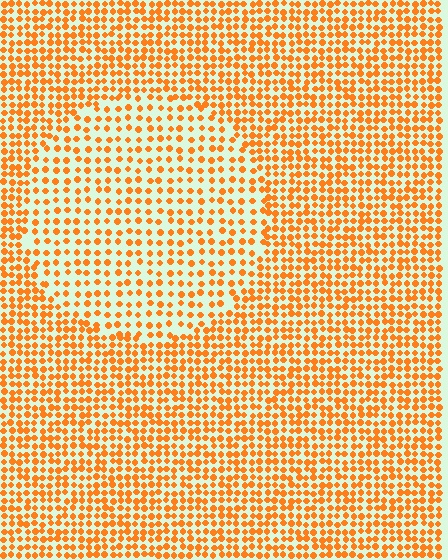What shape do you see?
I see a circle.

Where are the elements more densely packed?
The elements are more densely packed outside the circle boundary.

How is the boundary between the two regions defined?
The boundary is defined by a change in element density (approximately 1.8x ratio). All elements are the same color, size, and shape.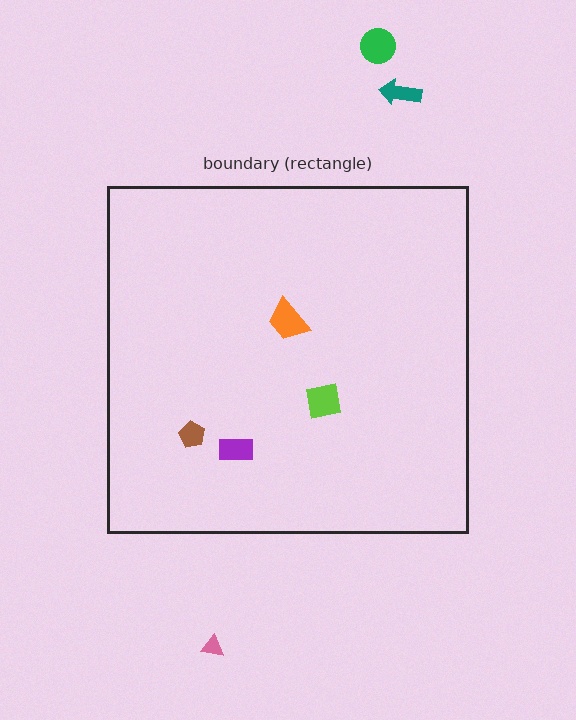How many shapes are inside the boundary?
4 inside, 3 outside.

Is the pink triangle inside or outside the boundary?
Outside.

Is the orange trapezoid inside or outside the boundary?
Inside.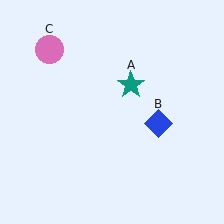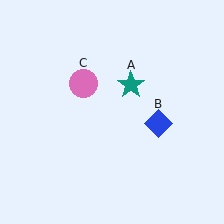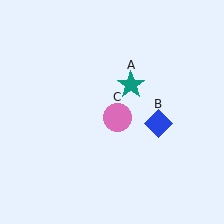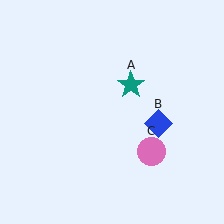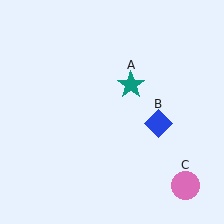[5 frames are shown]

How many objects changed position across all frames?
1 object changed position: pink circle (object C).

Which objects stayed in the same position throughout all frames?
Teal star (object A) and blue diamond (object B) remained stationary.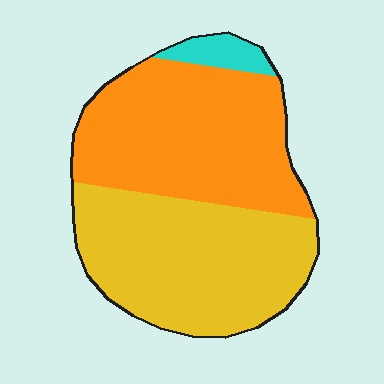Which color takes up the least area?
Cyan, at roughly 5%.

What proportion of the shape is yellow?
Yellow takes up between a quarter and a half of the shape.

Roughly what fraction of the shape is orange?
Orange takes up between a quarter and a half of the shape.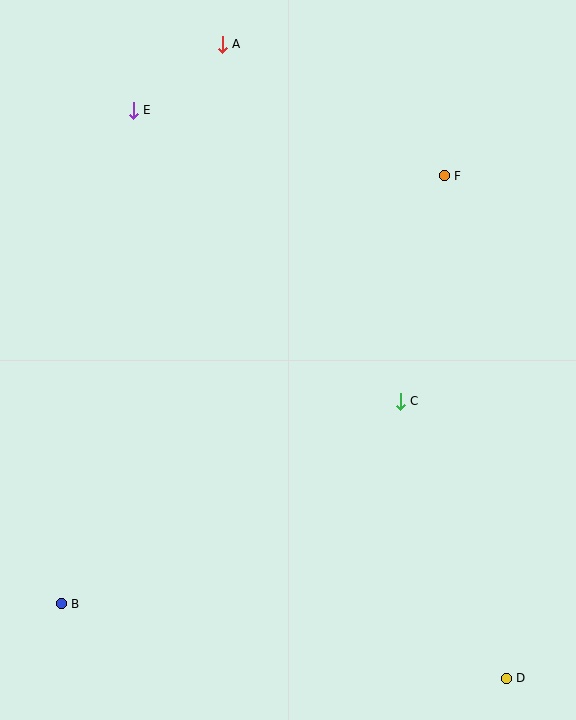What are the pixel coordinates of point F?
Point F is at (444, 176).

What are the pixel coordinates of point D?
Point D is at (506, 678).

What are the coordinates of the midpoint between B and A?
The midpoint between B and A is at (142, 324).